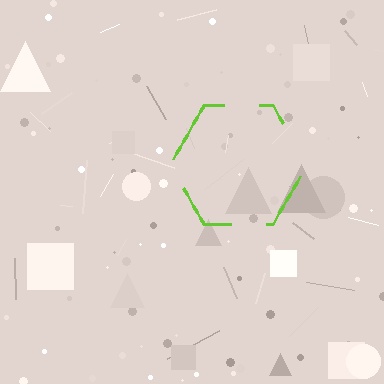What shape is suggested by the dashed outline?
The dashed outline suggests a hexagon.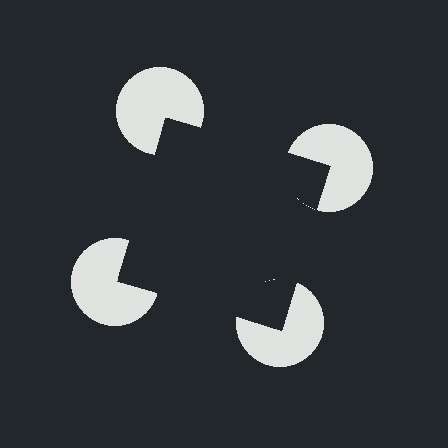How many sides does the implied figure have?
4 sides.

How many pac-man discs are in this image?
There are 4 — one at each vertex of the illusory square.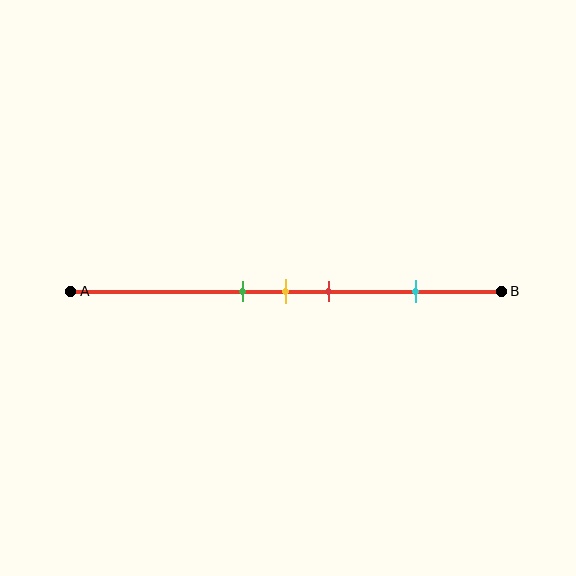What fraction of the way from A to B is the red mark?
The red mark is approximately 60% (0.6) of the way from A to B.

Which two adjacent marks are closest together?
The green and yellow marks are the closest adjacent pair.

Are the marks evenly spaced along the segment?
No, the marks are not evenly spaced.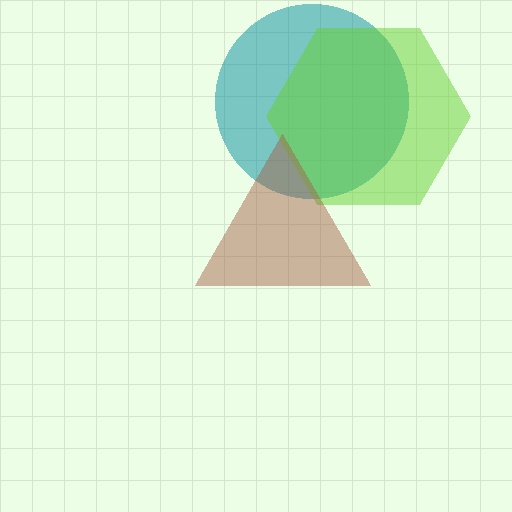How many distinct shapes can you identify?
There are 3 distinct shapes: a teal circle, a lime hexagon, a brown triangle.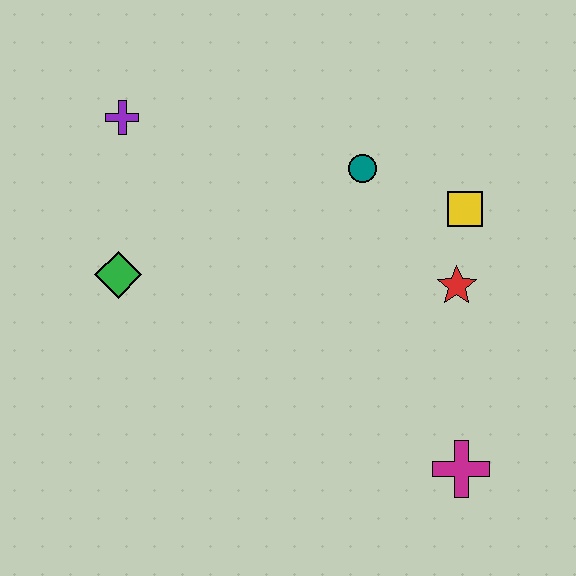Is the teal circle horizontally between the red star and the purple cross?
Yes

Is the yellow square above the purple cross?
No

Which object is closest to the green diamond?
The purple cross is closest to the green diamond.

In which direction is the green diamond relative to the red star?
The green diamond is to the left of the red star.